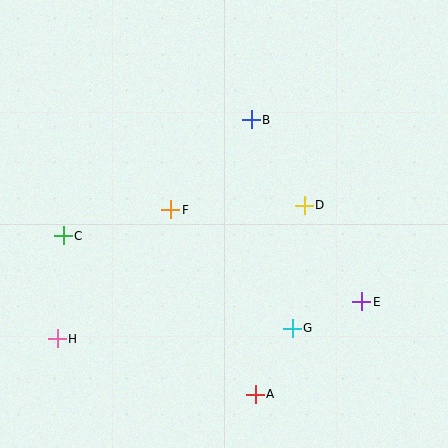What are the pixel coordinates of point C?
Point C is at (63, 236).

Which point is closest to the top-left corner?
Point C is closest to the top-left corner.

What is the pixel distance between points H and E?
The distance between H and E is 307 pixels.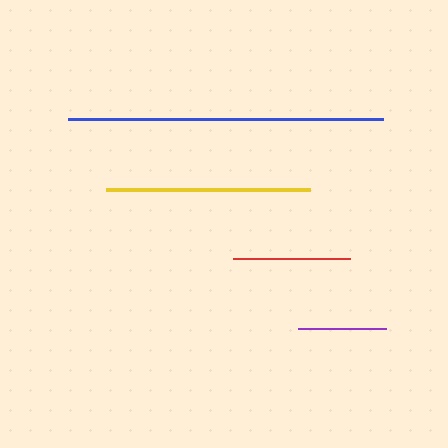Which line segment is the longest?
The blue line is the longest at approximately 315 pixels.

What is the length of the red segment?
The red segment is approximately 117 pixels long.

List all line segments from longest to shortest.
From longest to shortest: blue, yellow, red, purple.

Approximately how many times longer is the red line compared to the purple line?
The red line is approximately 1.3 times the length of the purple line.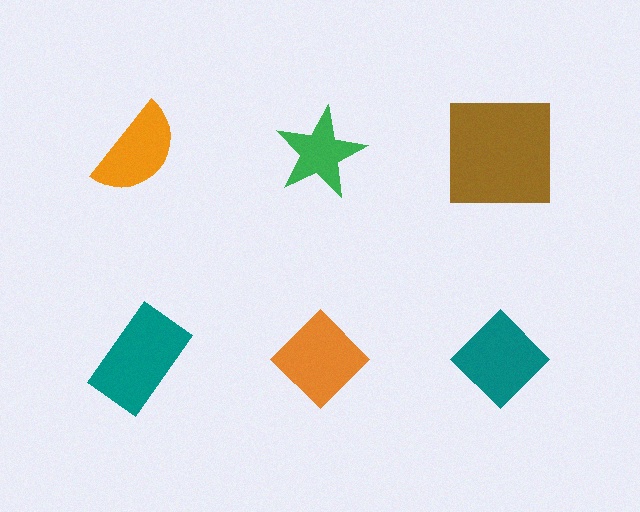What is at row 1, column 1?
An orange semicircle.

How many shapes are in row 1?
3 shapes.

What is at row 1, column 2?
A green star.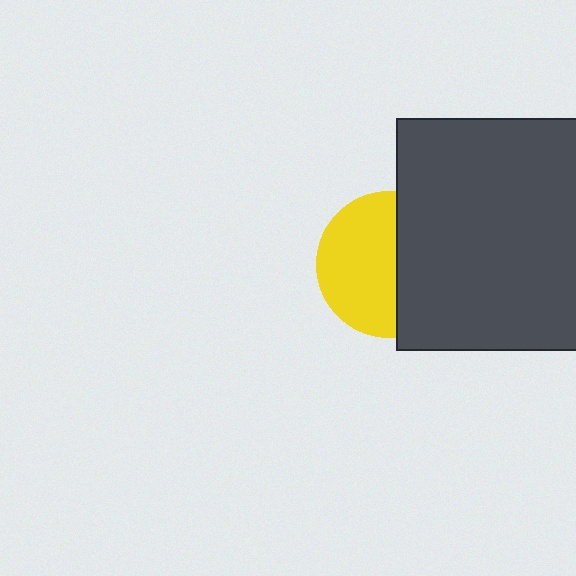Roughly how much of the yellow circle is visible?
About half of it is visible (roughly 55%).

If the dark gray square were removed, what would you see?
You would see the complete yellow circle.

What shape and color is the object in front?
The object in front is a dark gray square.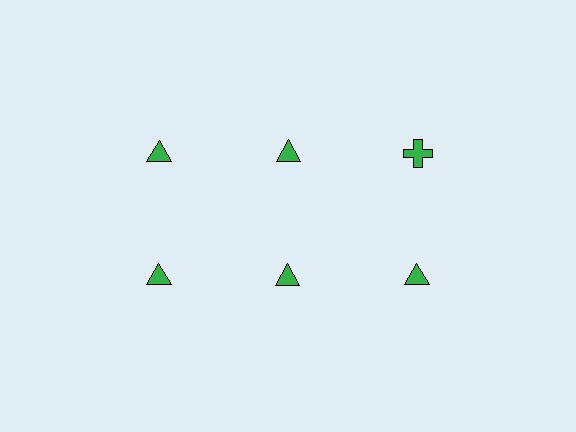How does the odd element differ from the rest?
It has a different shape: cross instead of triangle.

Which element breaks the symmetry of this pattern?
The green cross in the top row, center column breaks the symmetry. All other shapes are green triangles.